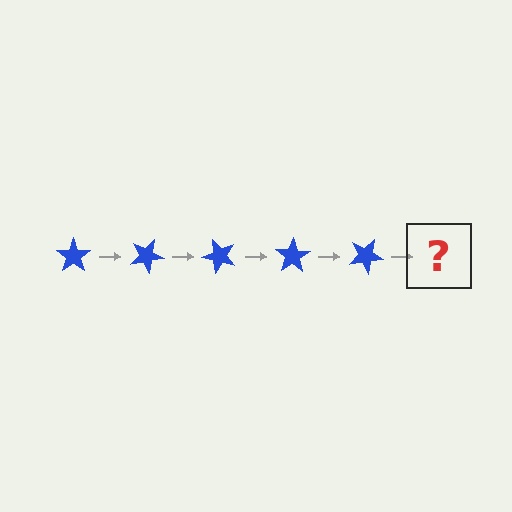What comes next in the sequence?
The next element should be a blue star rotated 125 degrees.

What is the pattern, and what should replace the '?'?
The pattern is that the star rotates 25 degrees each step. The '?' should be a blue star rotated 125 degrees.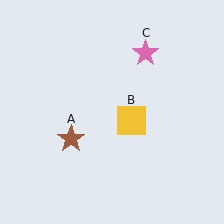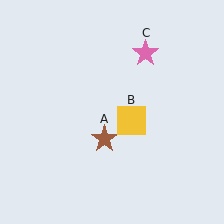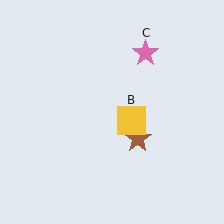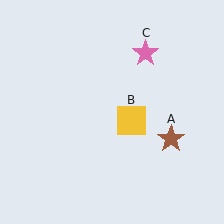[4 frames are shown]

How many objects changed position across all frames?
1 object changed position: brown star (object A).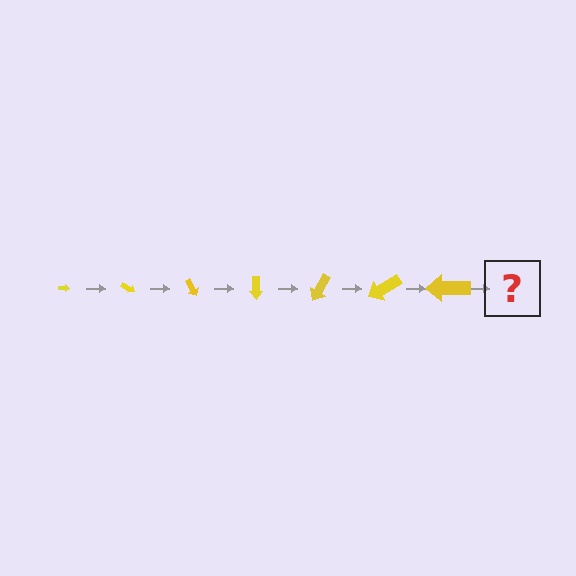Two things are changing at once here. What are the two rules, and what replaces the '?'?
The two rules are that the arrow grows larger each step and it rotates 30 degrees each step. The '?' should be an arrow, larger than the previous one and rotated 210 degrees from the start.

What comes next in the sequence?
The next element should be an arrow, larger than the previous one and rotated 210 degrees from the start.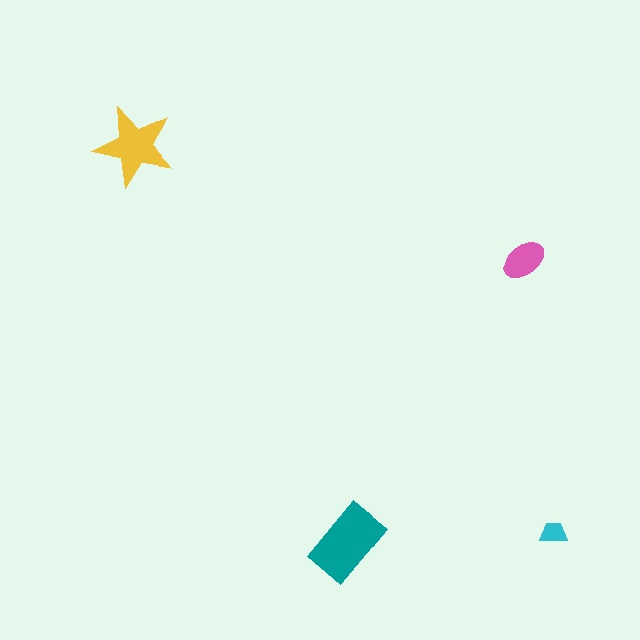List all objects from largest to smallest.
The teal rectangle, the yellow star, the pink ellipse, the cyan trapezoid.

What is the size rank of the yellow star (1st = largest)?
2nd.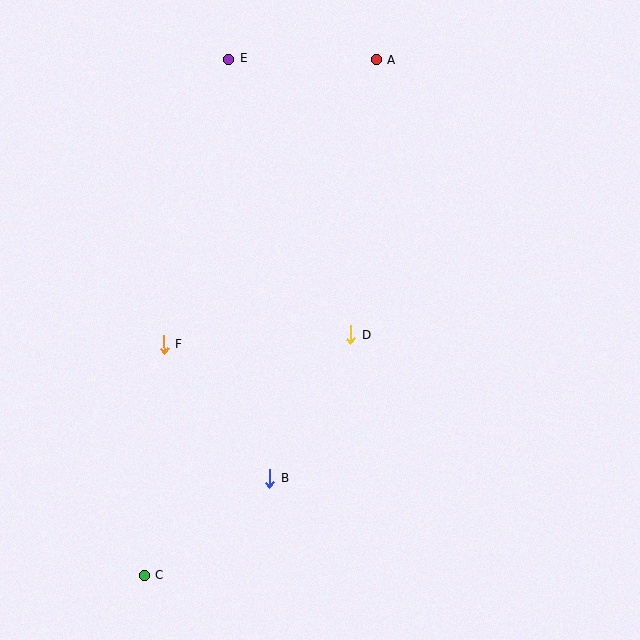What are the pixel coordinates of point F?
Point F is at (164, 344).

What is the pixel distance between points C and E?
The distance between C and E is 523 pixels.